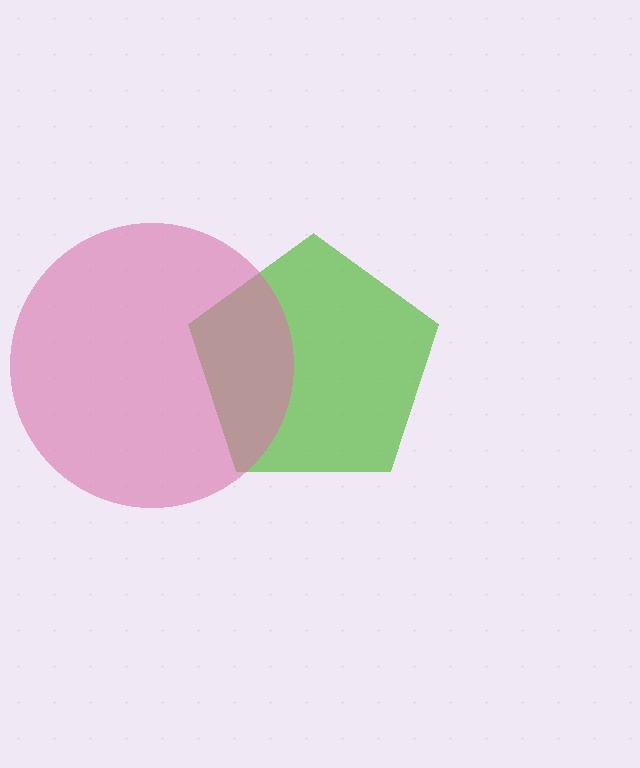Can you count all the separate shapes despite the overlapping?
Yes, there are 2 separate shapes.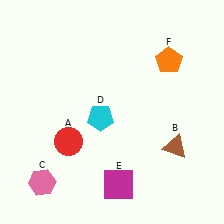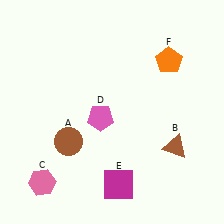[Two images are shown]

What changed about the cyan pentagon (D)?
In Image 1, D is cyan. In Image 2, it changed to pink.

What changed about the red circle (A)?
In Image 1, A is red. In Image 2, it changed to brown.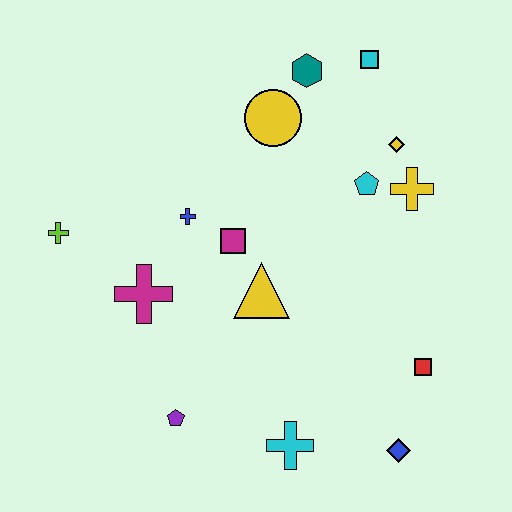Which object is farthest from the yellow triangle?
The cyan square is farthest from the yellow triangle.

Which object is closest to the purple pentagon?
The cyan cross is closest to the purple pentagon.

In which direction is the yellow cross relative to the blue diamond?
The yellow cross is above the blue diamond.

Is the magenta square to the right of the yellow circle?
No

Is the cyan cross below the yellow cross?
Yes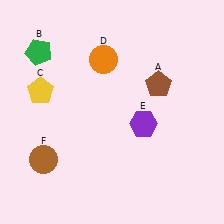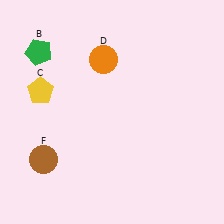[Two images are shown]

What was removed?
The brown pentagon (A), the purple hexagon (E) were removed in Image 2.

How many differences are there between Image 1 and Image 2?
There are 2 differences between the two images.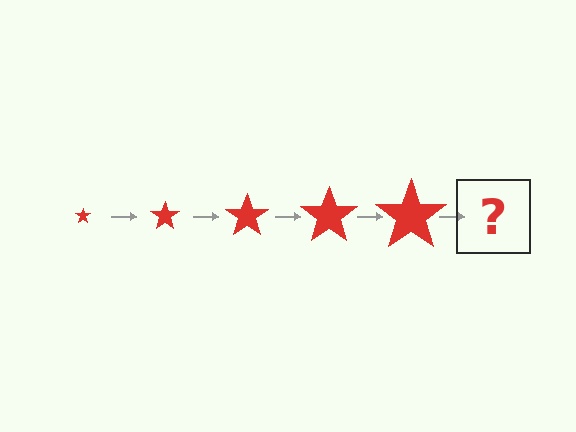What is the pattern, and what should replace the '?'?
The pattern is that the star gets progressively larger each step. The '?' should be a red star, larger than the previous one.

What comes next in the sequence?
The next element should be a red star, larger than the previous one.